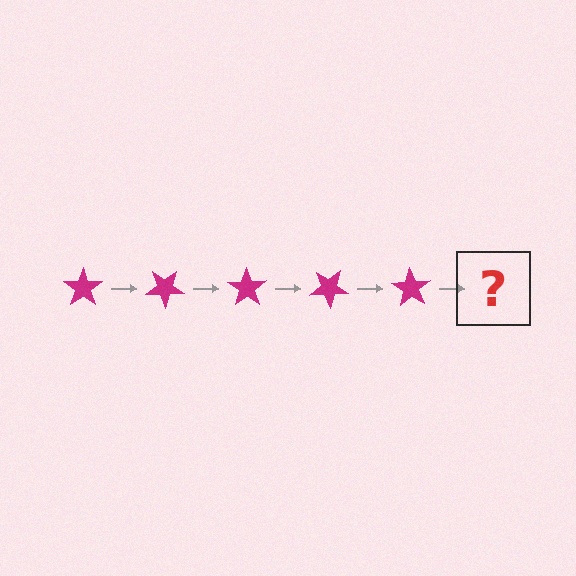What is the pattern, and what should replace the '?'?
The pattern is that the star rotates 35 degrees each step. The '?' should be a magenta star rotated 175 degrees.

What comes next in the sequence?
The next element should be a magenta star rotated 175 degrees.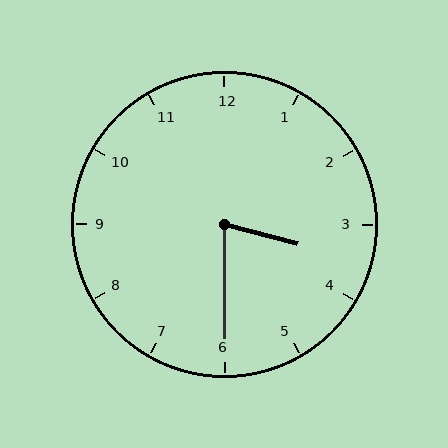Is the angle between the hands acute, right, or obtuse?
It is acute.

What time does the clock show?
3:30.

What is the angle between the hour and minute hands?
Approximately 75 degrees.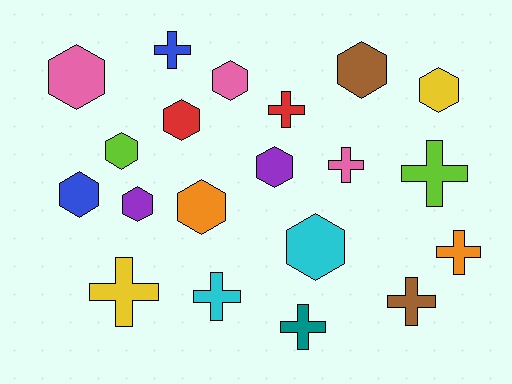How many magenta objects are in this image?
There are no magenta objects.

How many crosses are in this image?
There are 9 crosses.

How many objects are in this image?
There are 20 objects.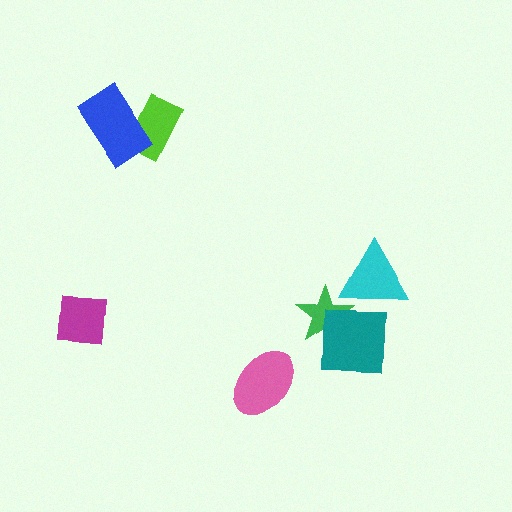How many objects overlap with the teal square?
2 objects overlap with the teal square.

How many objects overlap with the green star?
2 objects overlap with the green star.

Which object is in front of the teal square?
The cyan triangle is in front of the teal square.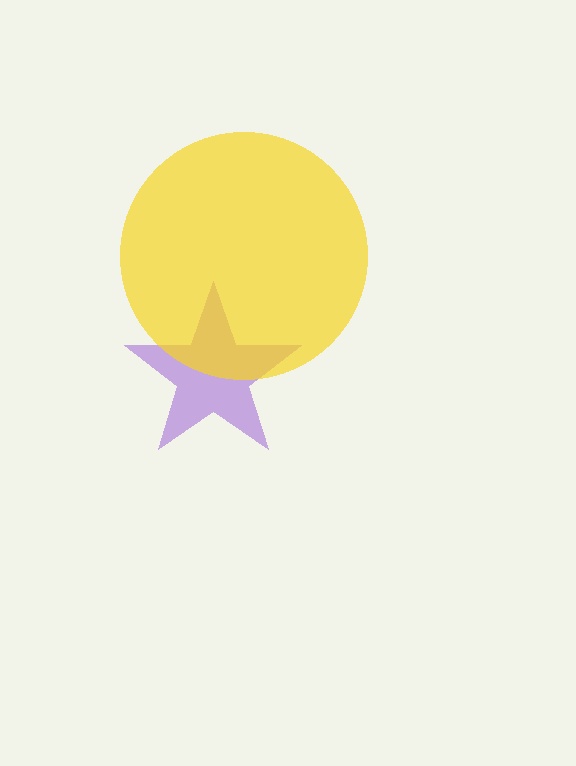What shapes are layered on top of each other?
The layered shapes are: a purple star, a yellow circle.